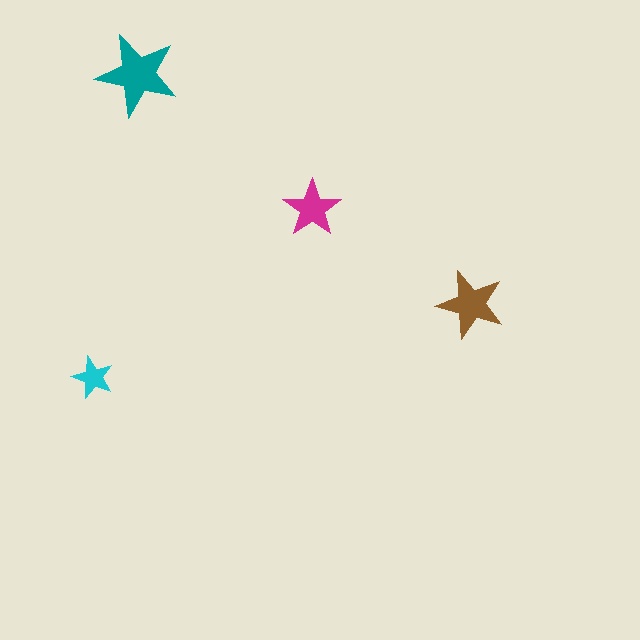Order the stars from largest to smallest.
the teal one, the brown one, the magenta one, the cyan one.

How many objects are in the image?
There are 4 objects in the image.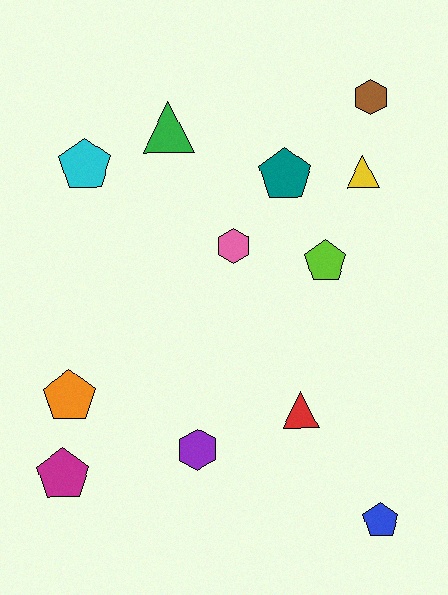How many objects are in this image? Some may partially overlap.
There are 12 objects.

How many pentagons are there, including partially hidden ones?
There are 6 pentagons.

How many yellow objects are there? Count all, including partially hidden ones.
There is 1 yellow object.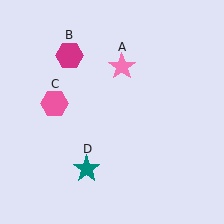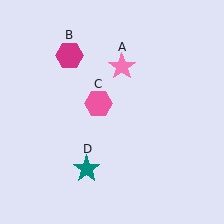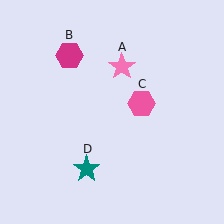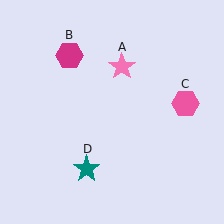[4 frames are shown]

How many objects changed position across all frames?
1 object changed position: pink hexagon (object C).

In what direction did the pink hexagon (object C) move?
The pink hexagon (object C) moved right.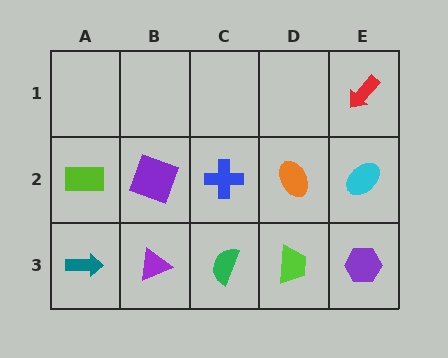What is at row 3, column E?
A purple hexagon.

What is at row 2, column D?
An orange ellipse.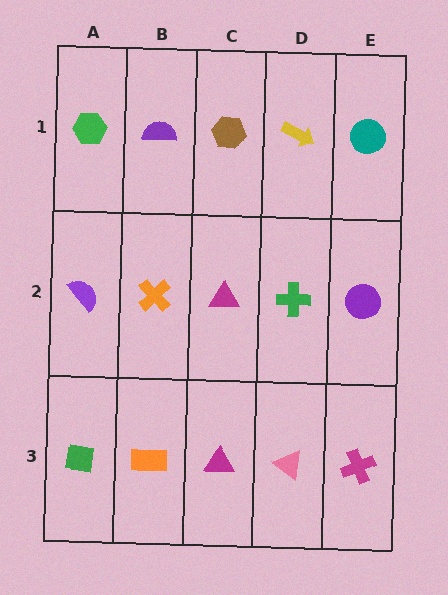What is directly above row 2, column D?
A yellow arrow.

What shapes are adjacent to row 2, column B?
A purple semicircle (row 1, column B), an orange rectangle (row 3, column B), a purple semicircle (row 2, column A), a magenta triangle (row 2, column C).